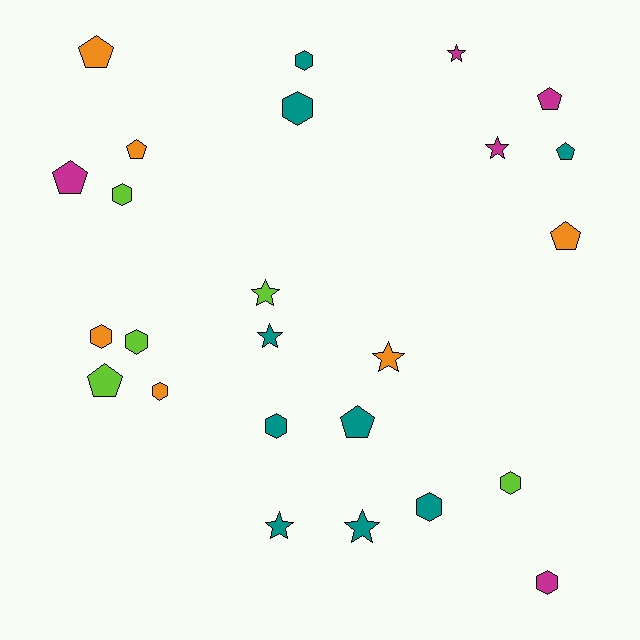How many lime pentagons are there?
There is 1 lime pentagon.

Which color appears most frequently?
Teal, with 9 objects.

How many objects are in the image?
There are 25 objects.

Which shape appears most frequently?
Hexagon, with 10 objects.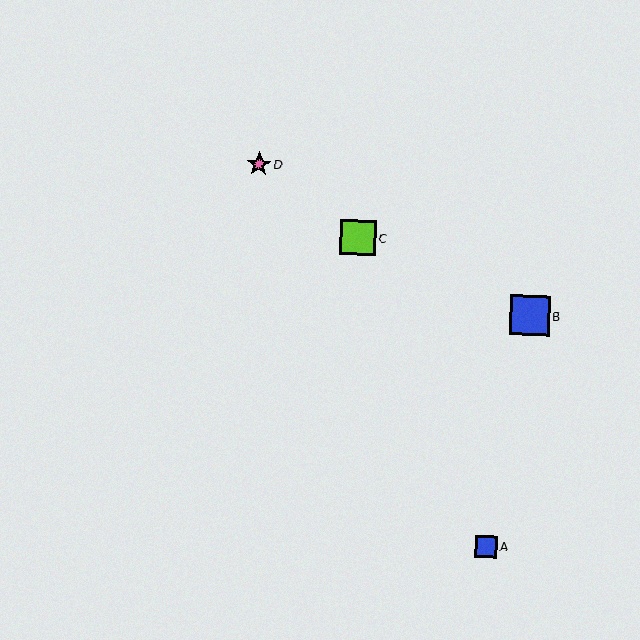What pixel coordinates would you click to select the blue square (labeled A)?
Click at (486, 547) to select the blue square A.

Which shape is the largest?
The blue square (labeled B) is the largest.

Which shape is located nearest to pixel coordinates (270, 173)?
The pink star (labeled D) at (259, 164) is nearest to that location.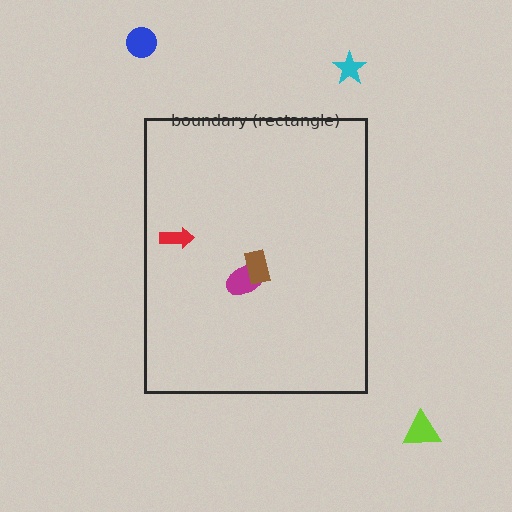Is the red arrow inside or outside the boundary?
Inside.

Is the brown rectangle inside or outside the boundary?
Inside.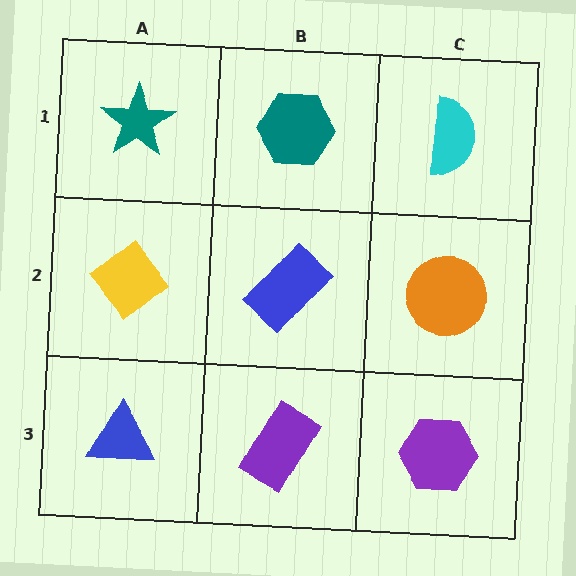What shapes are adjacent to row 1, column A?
A yellow diamond (row 2, column A), a teal hexagon (row 1, column B).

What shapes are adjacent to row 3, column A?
A yellow diamond (row 2, column A), a purple rectangle (row 3, column B).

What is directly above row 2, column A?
A teal star.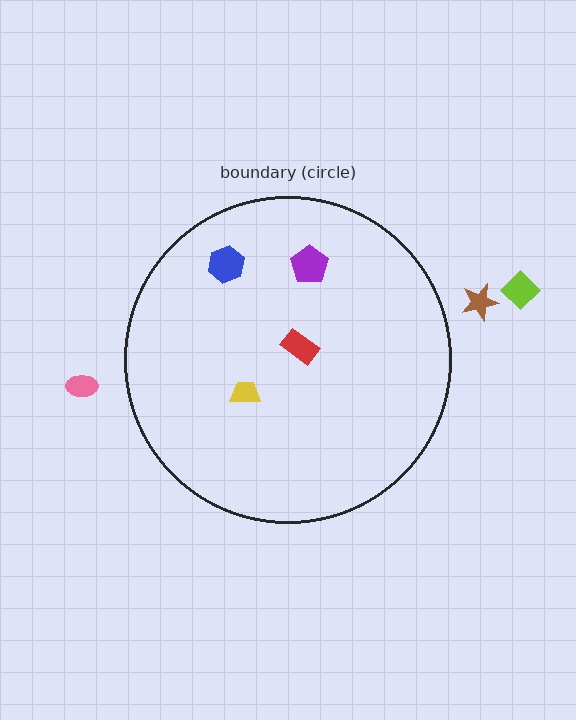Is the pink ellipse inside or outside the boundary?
Outside.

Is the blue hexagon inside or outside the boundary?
Inside.